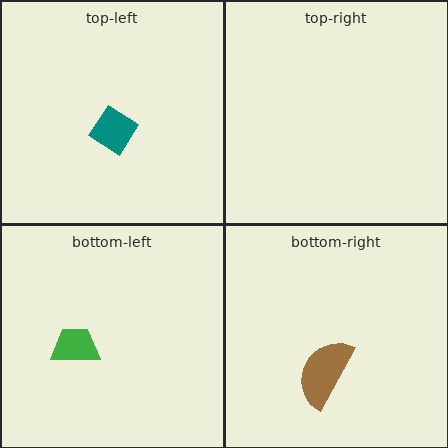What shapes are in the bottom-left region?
The green trapezoid.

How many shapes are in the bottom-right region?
1.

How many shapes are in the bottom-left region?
1.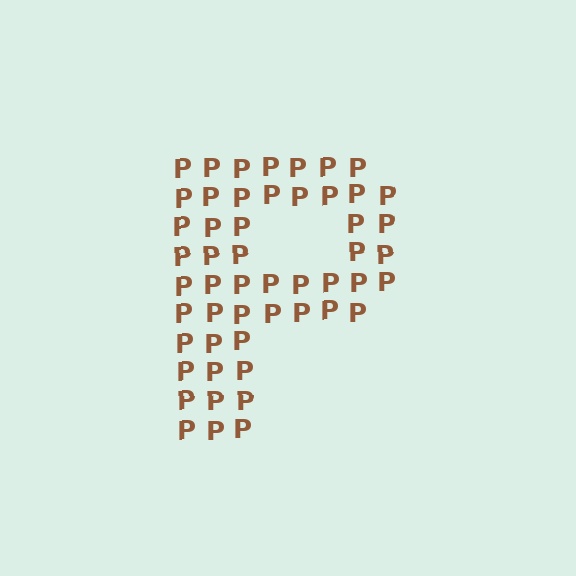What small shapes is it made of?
It is made of small letter P's.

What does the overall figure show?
The overall figure shows the letter P.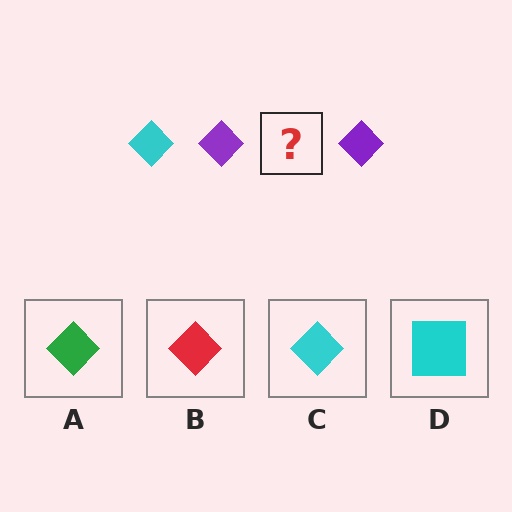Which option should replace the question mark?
Option C.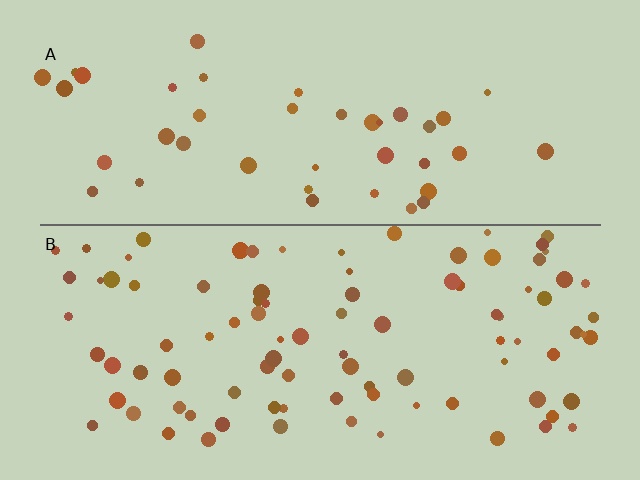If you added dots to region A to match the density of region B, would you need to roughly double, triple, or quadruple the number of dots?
Approximately double.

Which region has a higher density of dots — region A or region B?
B (the bottom).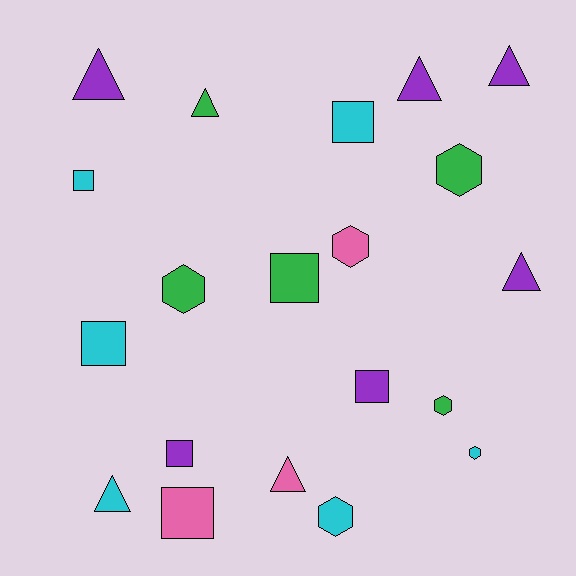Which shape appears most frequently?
Triangle, with 7 objects.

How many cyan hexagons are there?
There are 2 cyan hexagons.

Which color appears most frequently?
Cyan, with 6 objects.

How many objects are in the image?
There are 20 objects.